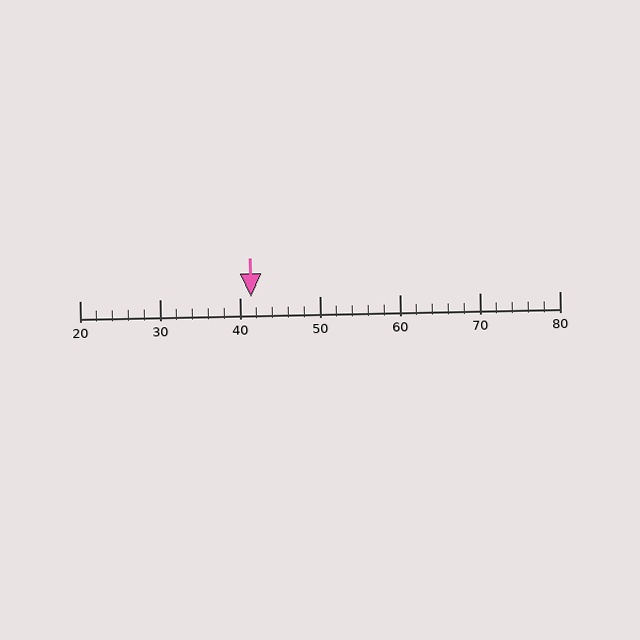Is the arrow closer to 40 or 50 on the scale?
The arrow is closer to 40.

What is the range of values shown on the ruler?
The ruler shows values from 20 to 80.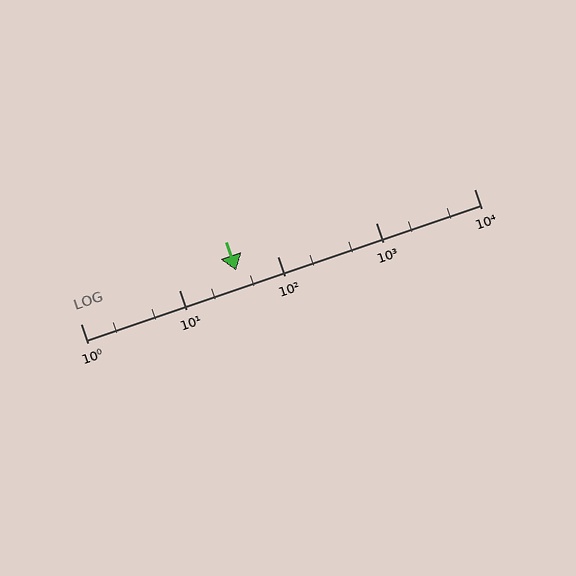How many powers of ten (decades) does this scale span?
The scale spans 4 decades, from 1 to 10000.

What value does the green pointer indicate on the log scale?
The pointer indicates approximately 38.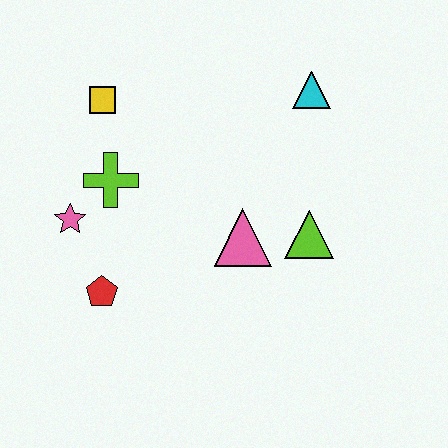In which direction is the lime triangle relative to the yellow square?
The lime triangle is to the right of the yellow square.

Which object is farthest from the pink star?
The cyan triangle is farthest from the pink star.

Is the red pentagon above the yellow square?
No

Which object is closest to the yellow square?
The lime cross is closest to the yellow square.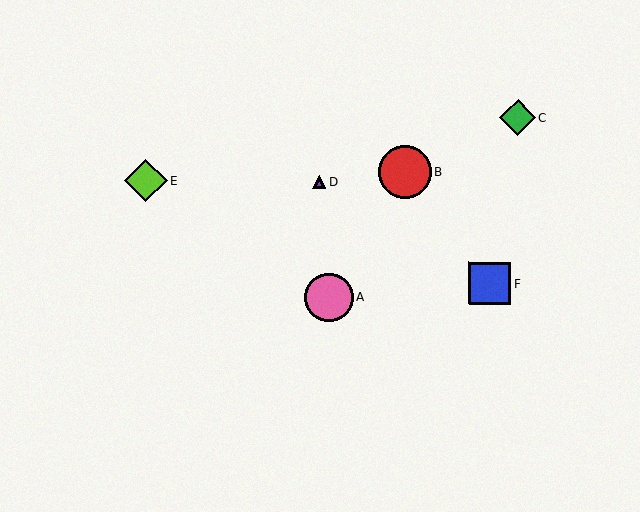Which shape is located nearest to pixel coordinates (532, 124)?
The green diamond (labeled C) at (518, 117) is nearest to that location.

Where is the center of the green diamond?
The center of the green diamond is at (518, 117).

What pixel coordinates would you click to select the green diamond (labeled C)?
Click at (518, 117) to select the green diamond C.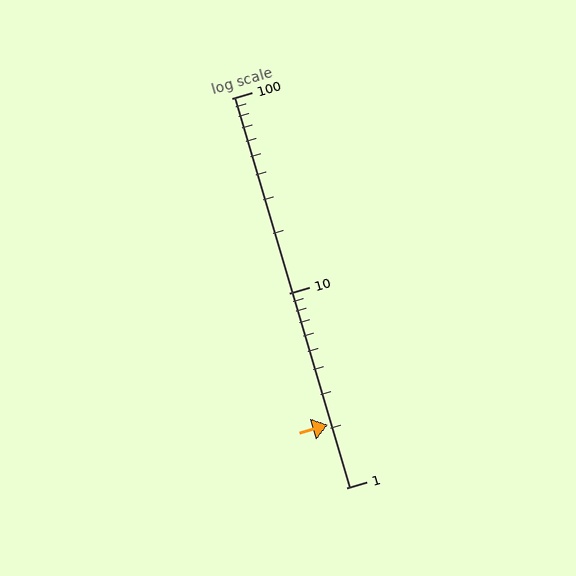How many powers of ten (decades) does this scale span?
The scale spans 2 decades, from 1 to 100.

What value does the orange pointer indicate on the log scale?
The pointer indicates approximately 2.1.